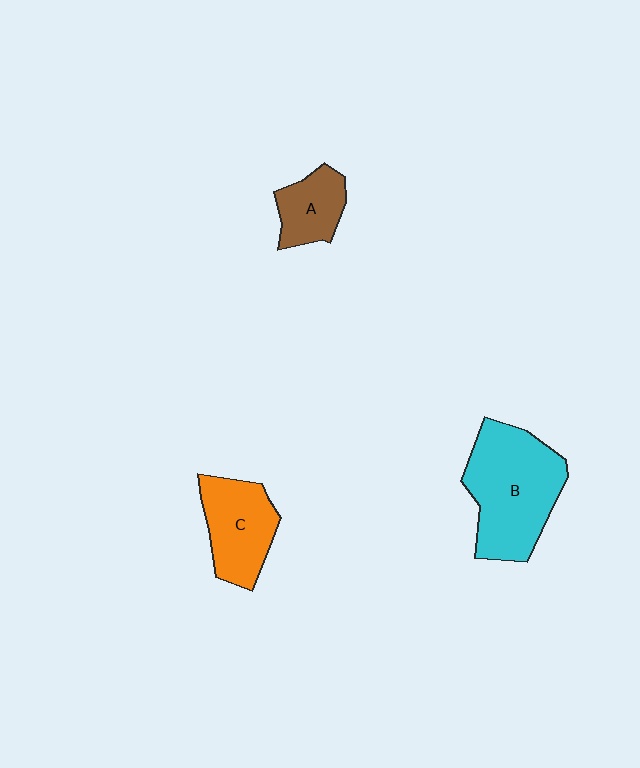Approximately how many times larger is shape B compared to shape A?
Approximately 2.4 times.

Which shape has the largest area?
Shape B (cyan).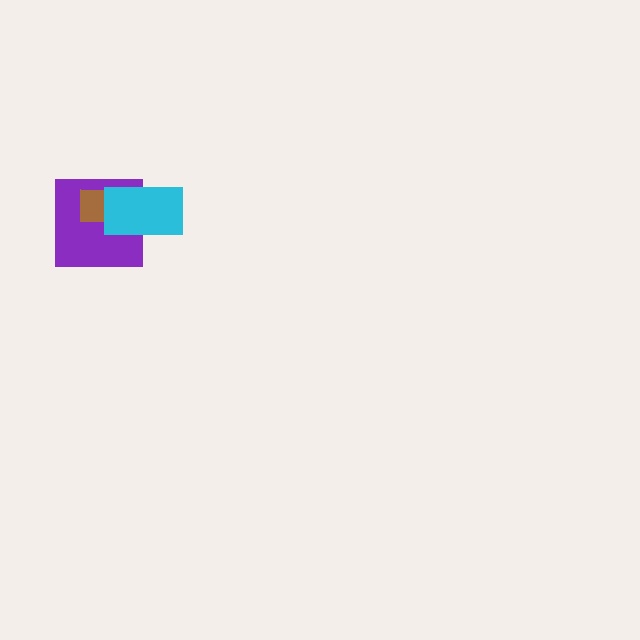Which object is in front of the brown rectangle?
The cyan rectangle is in front of the brown rectangle.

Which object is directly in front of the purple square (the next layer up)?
The brown rectangle is directly in front of the purple square.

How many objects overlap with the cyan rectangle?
2 objects overlap with the cyan rectangle.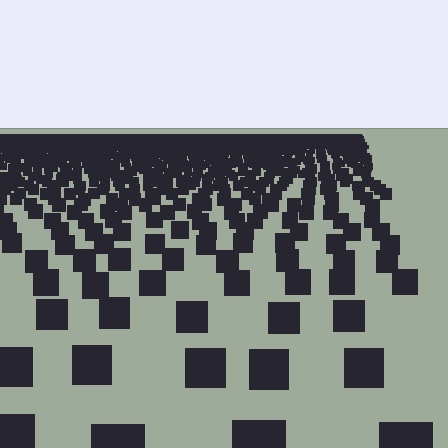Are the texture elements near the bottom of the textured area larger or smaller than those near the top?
Larger. Near the bottom, elements are closer to the viewer and appear at a bigger on-screen size.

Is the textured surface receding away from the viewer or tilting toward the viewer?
The surface is receding away from the viewer. Texture elements get smaller and denser toward the top.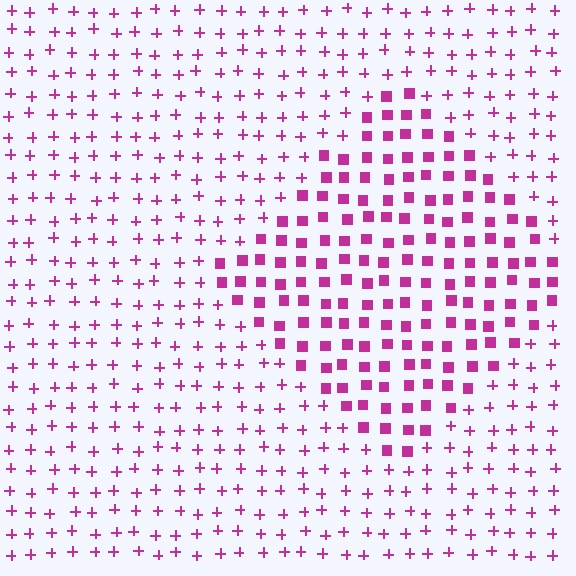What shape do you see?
I see a diamond.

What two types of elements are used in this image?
The image uses squares inside the diamond region and plus signs outside it.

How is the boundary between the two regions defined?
The boundary is defined by a change in element shape: squares inside vs. plus signs outside. All elements share the same color and spacing.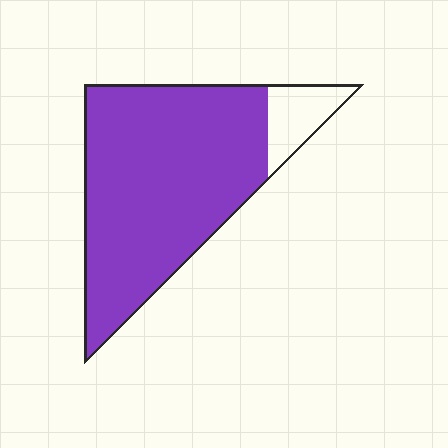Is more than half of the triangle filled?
Yes.